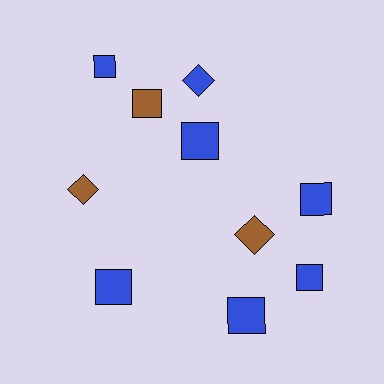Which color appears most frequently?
Blue, with 7 objects.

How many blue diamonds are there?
There is 1 blue diamond.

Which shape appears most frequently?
Square, with 7 objects.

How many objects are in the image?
There are 10 objects.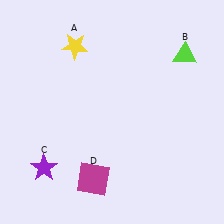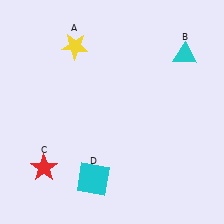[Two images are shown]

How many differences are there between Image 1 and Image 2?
There are 3 differences between the two images.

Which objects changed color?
B changed from lime to cyan. C changed from purple to red. D changed from magenta to cyan.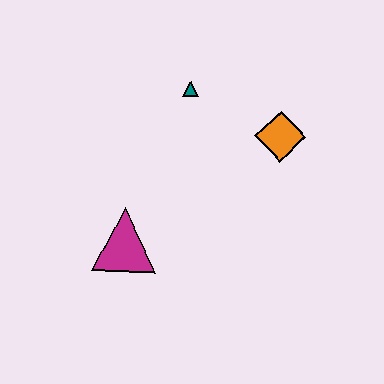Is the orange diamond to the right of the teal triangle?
Yes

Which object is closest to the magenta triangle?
The teal triangle is closest to the magenta triangle.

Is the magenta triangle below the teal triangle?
Yes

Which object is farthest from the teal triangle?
The magenta triangle is farthest from the teal triangle.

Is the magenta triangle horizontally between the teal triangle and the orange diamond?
No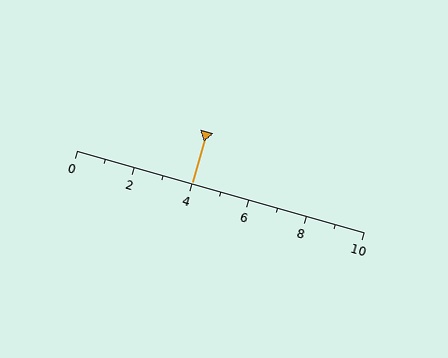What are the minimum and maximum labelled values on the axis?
The axis runs from 0 to 10.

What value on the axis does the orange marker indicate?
The marker indicates approximately 4.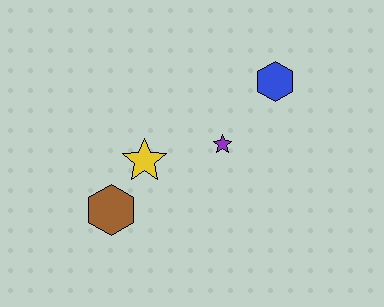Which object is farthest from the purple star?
The brown hexagon is farthest from the purple star.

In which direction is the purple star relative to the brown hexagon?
The purple star is to the right of the brown hexagon.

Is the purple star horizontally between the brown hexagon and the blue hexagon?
Yes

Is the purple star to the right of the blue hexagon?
No